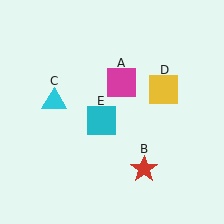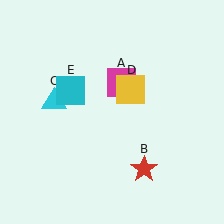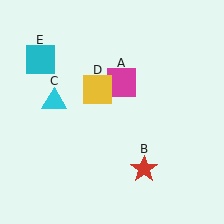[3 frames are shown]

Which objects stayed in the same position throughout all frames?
Magenta square (object A) and red star (object B) and cyan triangle (object C) remained stationary.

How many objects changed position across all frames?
2 objects changed position: yellow square (object D), cyan square (object E).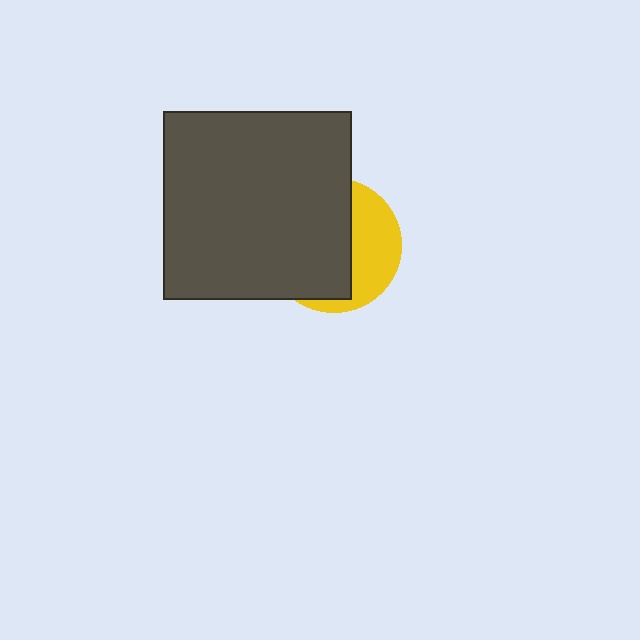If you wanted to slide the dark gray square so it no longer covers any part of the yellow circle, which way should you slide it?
Slide it left — that is the most direct way to separate the two shapes.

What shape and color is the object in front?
The object in front is a dark gray square.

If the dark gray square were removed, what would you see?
You would see the complete yellow circle.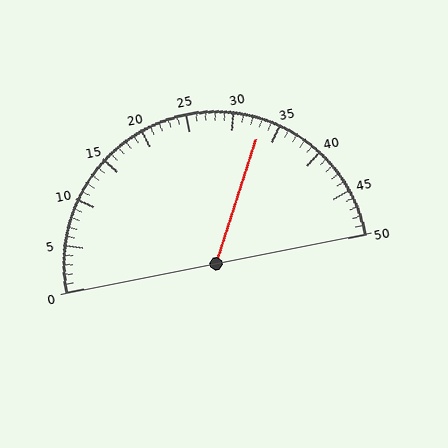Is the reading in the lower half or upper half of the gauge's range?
The reading is in the upper half of the range (0 to 50).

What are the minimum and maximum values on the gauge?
The gauge ranges from 0 to 50.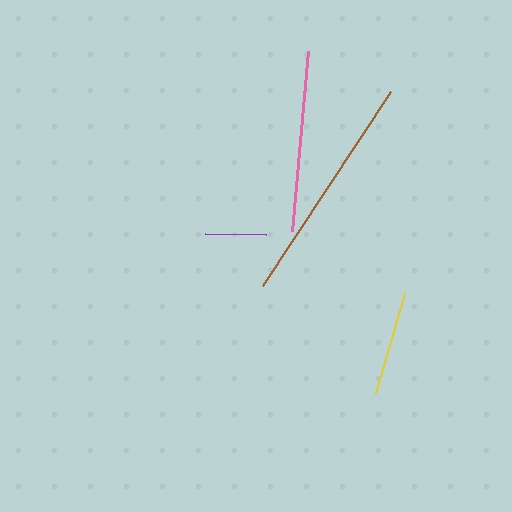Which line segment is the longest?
The brown line is the longest at approximately 232 pixels.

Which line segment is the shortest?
The purple line is the shortest at approximately 61 pixels.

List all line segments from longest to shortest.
From longest to shortest: brown, pink, yellow, purple.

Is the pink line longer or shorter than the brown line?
The brown line is longer than the pink line.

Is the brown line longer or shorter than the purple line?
The brown line is longer than the purple line.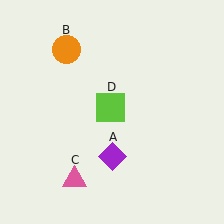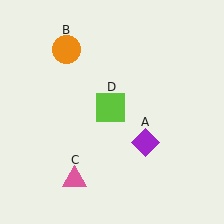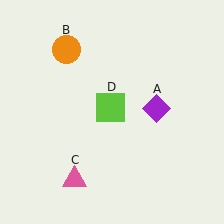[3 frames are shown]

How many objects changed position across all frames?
1 object changed position: purple diamond (object A).